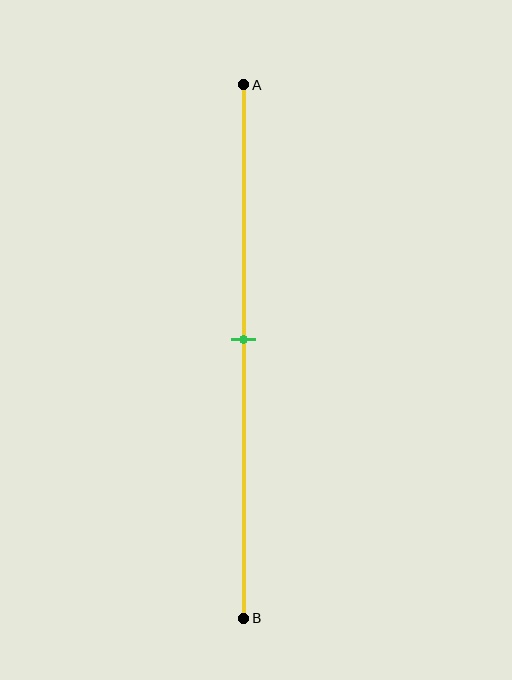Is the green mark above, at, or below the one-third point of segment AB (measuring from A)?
The green mark is below the one-third point of segment AB.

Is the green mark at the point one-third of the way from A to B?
No, the mark is at about 50% from A, not at the 33% one-third point.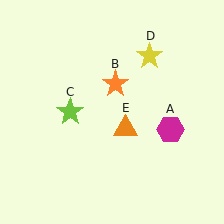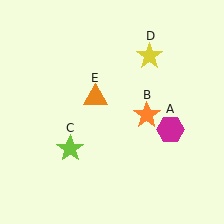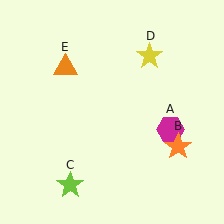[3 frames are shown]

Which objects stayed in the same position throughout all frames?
Magenta hexagon (object A) and yellow star (object D) remained stationary.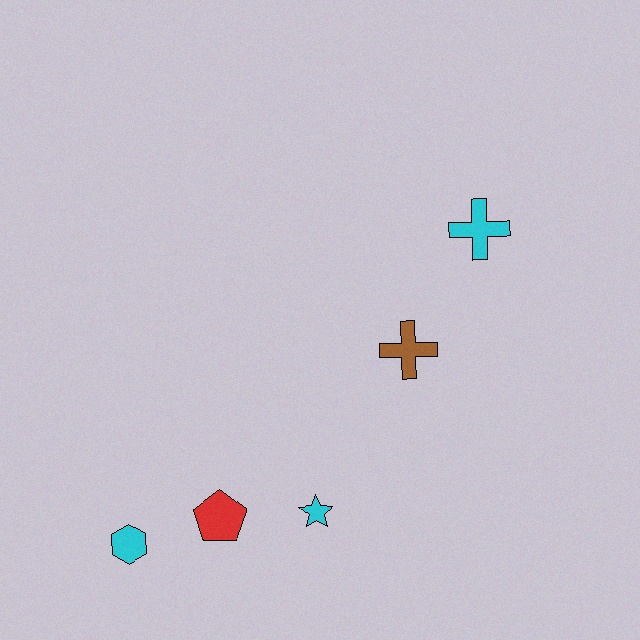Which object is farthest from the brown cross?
The cyan hexagon is farthest from the brown cross.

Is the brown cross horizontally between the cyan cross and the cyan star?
Yes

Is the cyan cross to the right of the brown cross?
Yes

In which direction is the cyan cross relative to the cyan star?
The cyan cross is above the cyan star.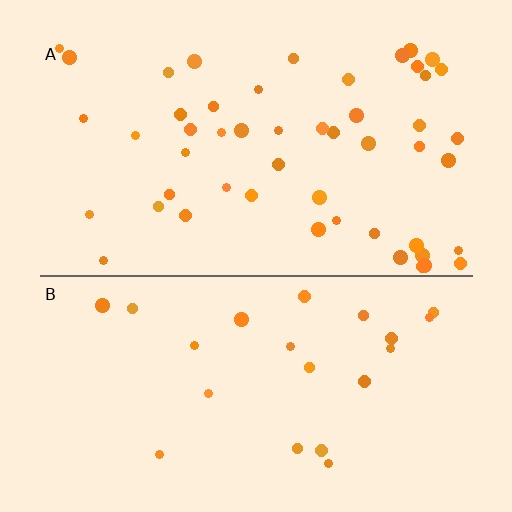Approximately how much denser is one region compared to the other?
Approximately 2.3× — region A over region B.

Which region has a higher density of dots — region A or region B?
A (the top).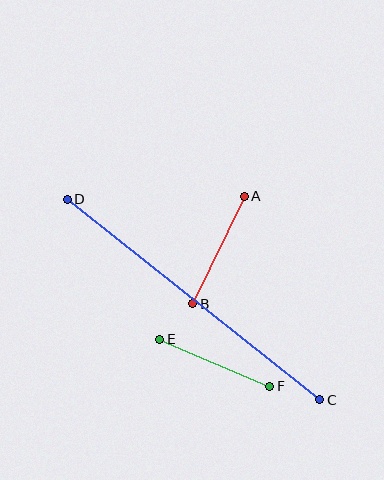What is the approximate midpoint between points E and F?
The midpoint is at approximately (215, 363) pixels.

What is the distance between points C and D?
The distance is approximately 323 pixels.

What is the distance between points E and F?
The distance is approximately 120 pixels.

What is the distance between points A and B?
The distance is approximately 119 pixels.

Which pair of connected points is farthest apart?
Points C and D are farthest apart.